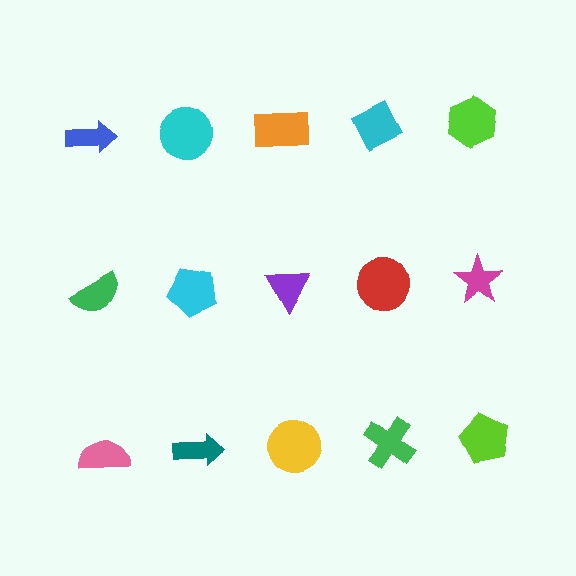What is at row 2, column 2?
A cyan pentagon.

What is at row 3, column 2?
A teal arrow.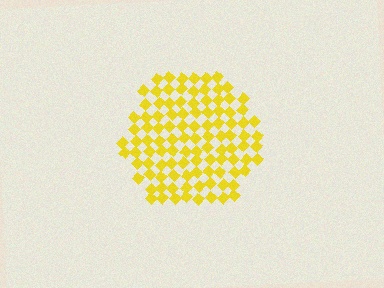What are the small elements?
The small elements are diamonds.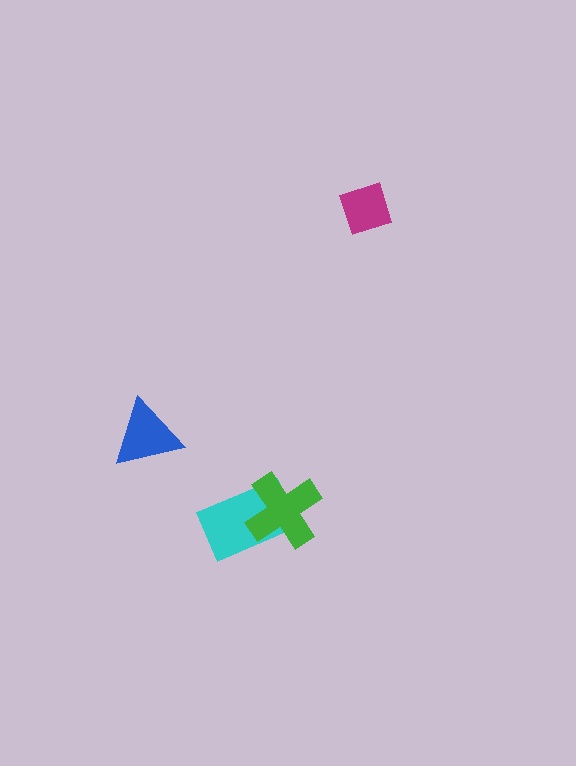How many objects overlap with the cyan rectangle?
1 object overlaps with the cyan rectangle.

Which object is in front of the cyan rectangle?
The green cross is in front of the cyan rectangle.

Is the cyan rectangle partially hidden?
Yes, it is partially covered by another shape.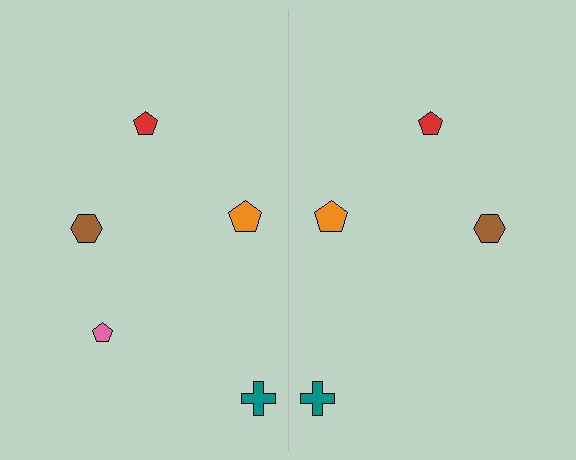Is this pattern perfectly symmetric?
No, the pattern is not perfectly symmetric. A pink pentagon is missing from the right side.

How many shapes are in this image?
There are 9 shapes in this image.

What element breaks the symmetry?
A pink pentagon is missing from the right side.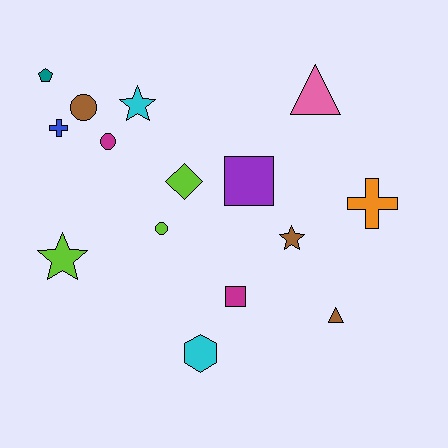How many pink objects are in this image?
There is 1 pink object.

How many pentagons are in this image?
There is 1 pentagon.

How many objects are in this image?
There are 15 objects.